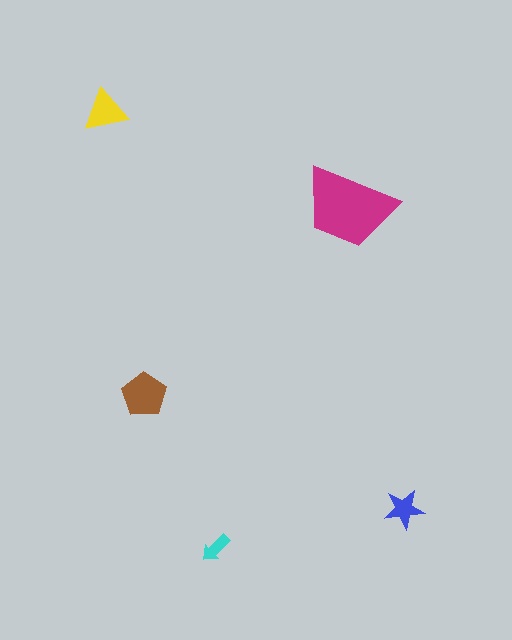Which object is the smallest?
The cyan arrow.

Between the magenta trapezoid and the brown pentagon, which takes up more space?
The magenta trapezoid.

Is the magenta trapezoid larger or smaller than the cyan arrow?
Larger.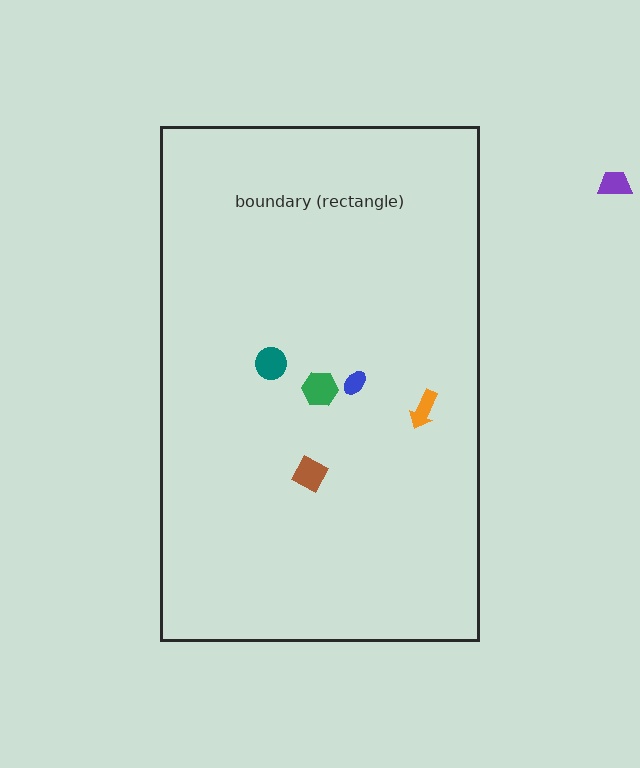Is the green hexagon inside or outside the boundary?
Inside.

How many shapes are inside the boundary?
5 inside, 1 outside.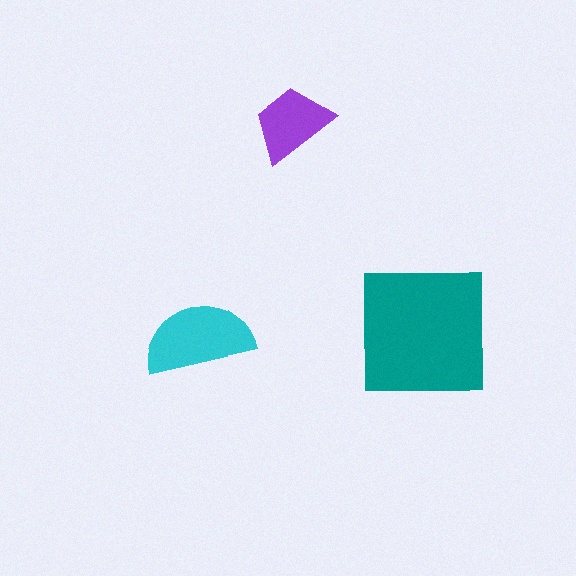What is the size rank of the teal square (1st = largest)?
1st.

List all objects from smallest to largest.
The purple trapezoid, the cyan semicircle, the teal square.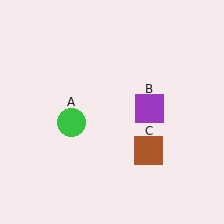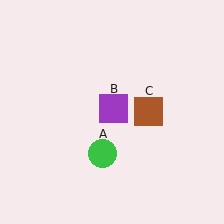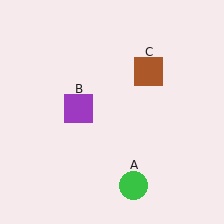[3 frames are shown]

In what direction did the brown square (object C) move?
The brown square (object C) moved up.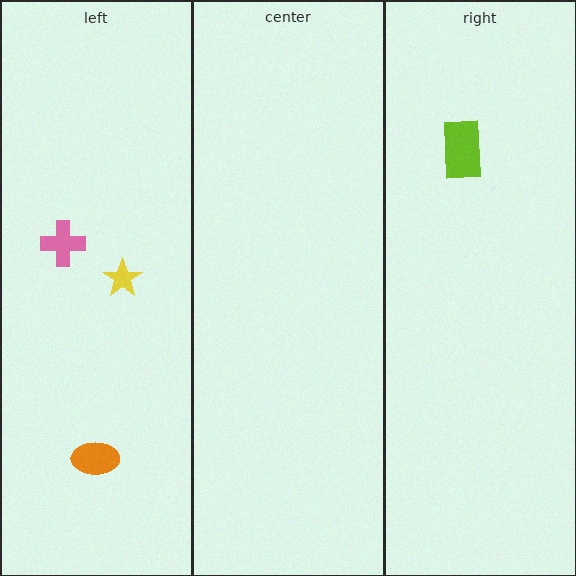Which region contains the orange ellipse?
The left region.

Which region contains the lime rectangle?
The right region.